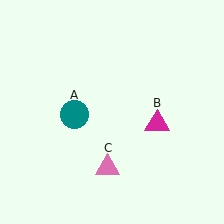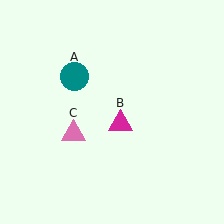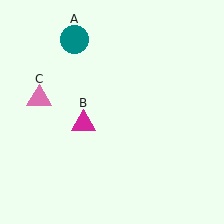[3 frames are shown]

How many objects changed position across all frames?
3 objects changed position: teal circle (object A), magenta triangle (object B), pink triangle (object C).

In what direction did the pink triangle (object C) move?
The pink triangle (object C) moved up and to the left.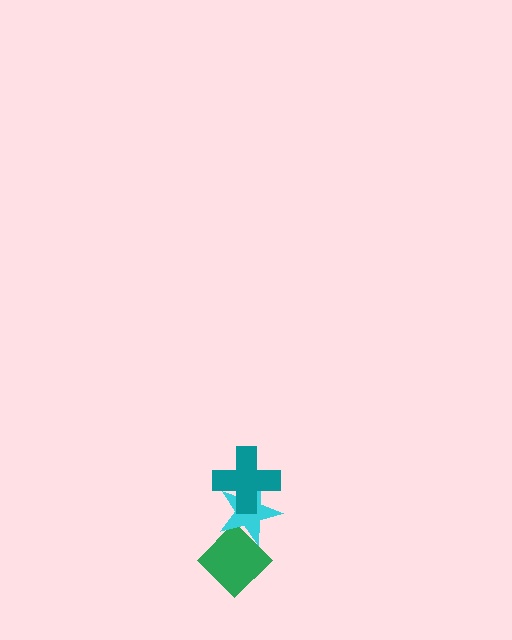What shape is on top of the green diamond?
The cyan star is on top of the green diamond.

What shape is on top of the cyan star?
The teal cross is on top of the cyan star.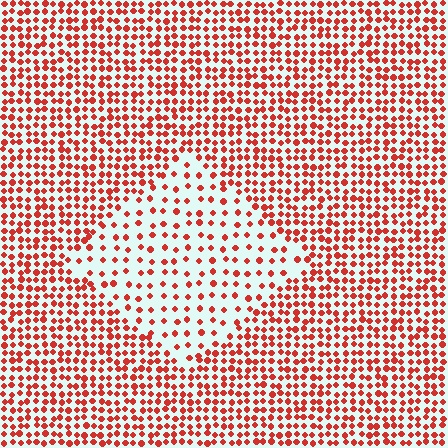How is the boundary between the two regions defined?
The boundary is defined by a change in element density (approximately 2.2x ratio). All elements are the same color, size, and shape.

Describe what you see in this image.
The image contains small red elements arranged at two different densities. A diamond-shaped region is visible where the elements are less densely packed than the surrounding area.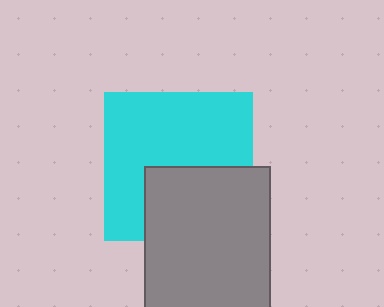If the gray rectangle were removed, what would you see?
You would see the complete cyan square.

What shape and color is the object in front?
The object in front is a gray rectangle.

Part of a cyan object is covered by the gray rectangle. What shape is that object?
It is a square.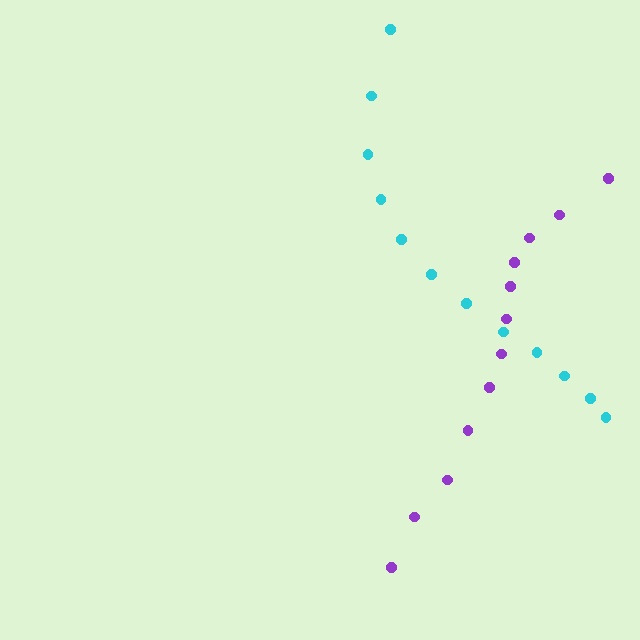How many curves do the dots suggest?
There are 2 distinct paths.